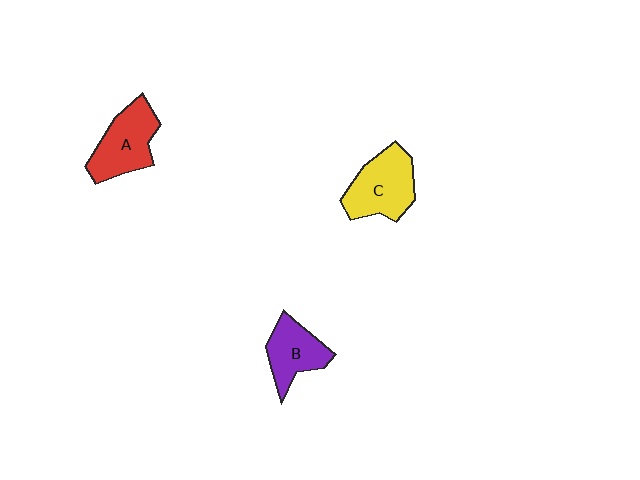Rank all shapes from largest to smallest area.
From largest to smallest: C (yellow), A (red), B (purple).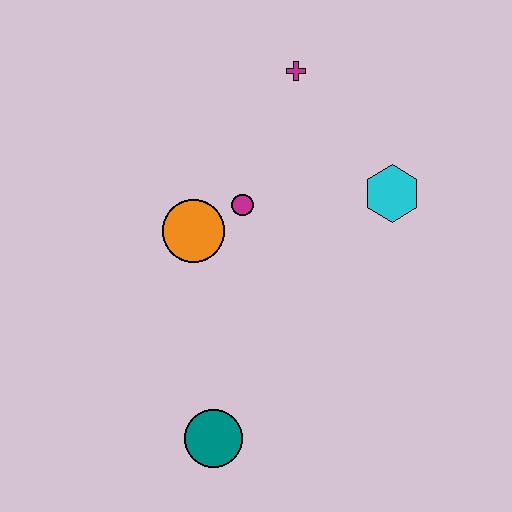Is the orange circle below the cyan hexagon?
Yes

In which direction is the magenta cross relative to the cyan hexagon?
The magenta cross is above the cyan hexagon.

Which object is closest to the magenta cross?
The magenta circle is closest to the magenta cross.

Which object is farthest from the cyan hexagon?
The teal circle is farthest from the cyan hexagon.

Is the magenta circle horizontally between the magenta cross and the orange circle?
Yes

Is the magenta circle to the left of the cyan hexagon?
Yes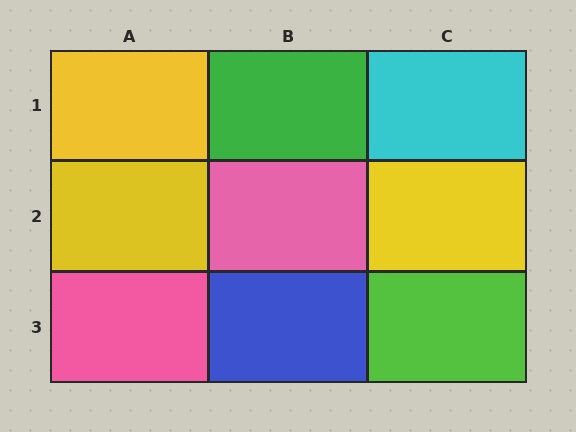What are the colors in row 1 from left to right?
Yellow, green, cyan.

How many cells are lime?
1 cell is lime.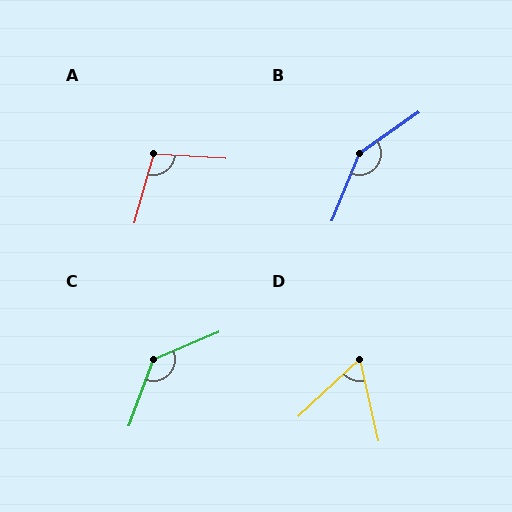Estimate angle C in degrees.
Approximately 133 degrees.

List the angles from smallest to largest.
D (60°), A (102°), C (133°), B (148°).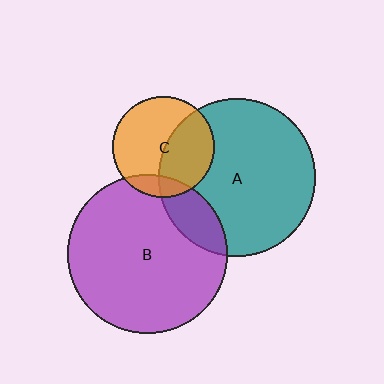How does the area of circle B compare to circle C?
Approximately 2.5 times.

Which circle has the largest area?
Circle B (purple).